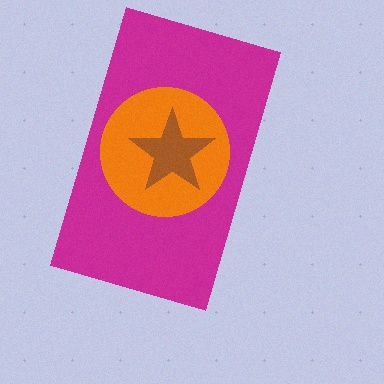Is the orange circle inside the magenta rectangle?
Yes.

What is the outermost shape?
The magenta rectangle.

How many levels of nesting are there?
3.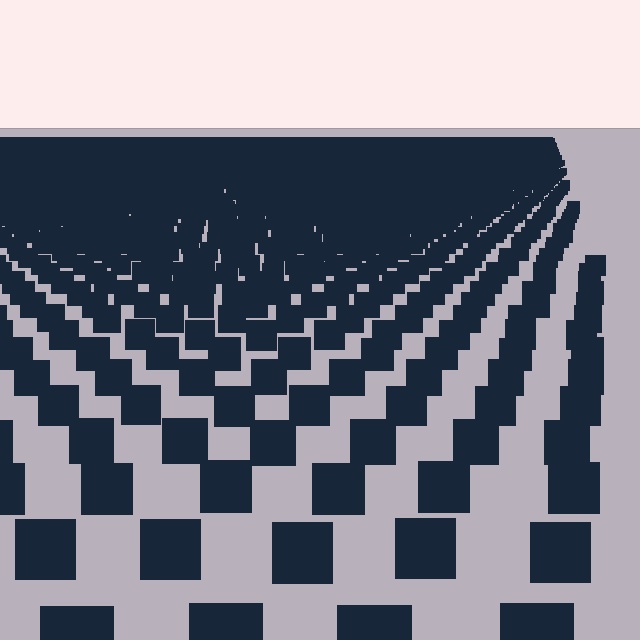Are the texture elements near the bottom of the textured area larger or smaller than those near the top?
Larger. Near the bottom, elements are closer to the viewer and appear at a bigger on-screen size.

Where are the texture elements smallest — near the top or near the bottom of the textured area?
Near the top.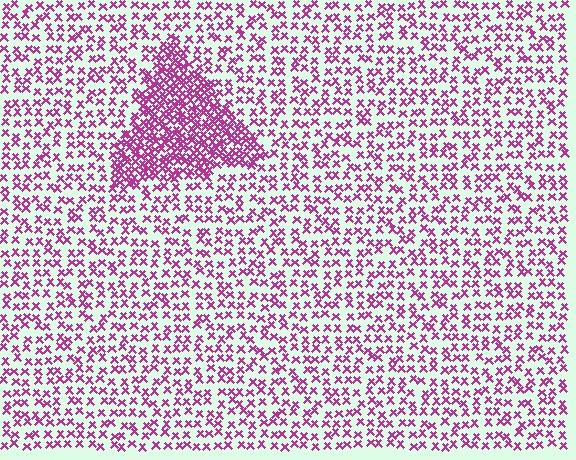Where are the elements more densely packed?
The elements are more densely packed inside the triangle boundary.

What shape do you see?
I see a triangle.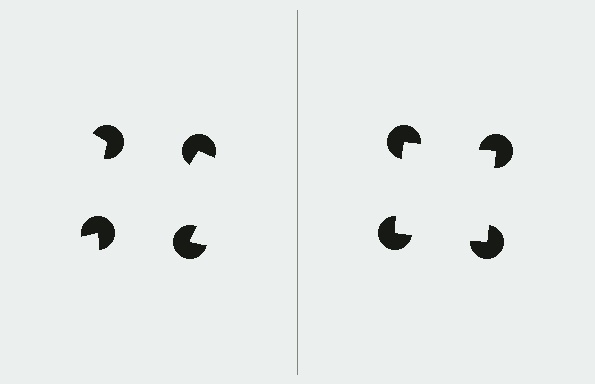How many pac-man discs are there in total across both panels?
8 — 4 on each side.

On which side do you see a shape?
An illusory square appears on the right side. On the left side the wedge cuts are rotated, so no coherent shape forms.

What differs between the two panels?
The pac-man discs are positioned identically on both sides; only the wedge orientations differ. On the right they align to a square; on the left they are misaligned.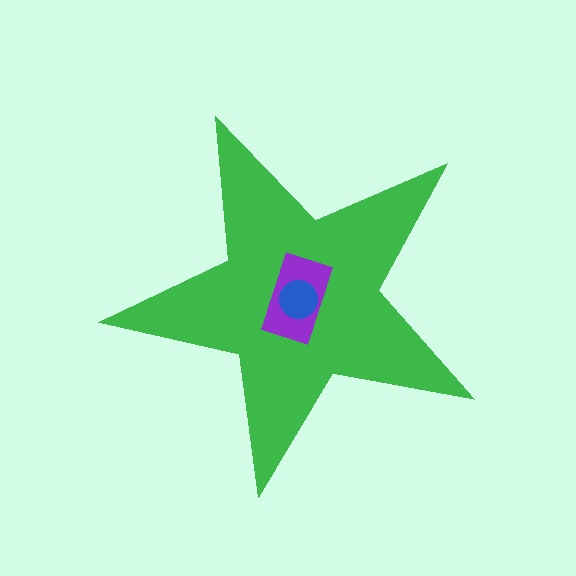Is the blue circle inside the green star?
Yes.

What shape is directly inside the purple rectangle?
The blue circle.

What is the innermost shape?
The blue circle.